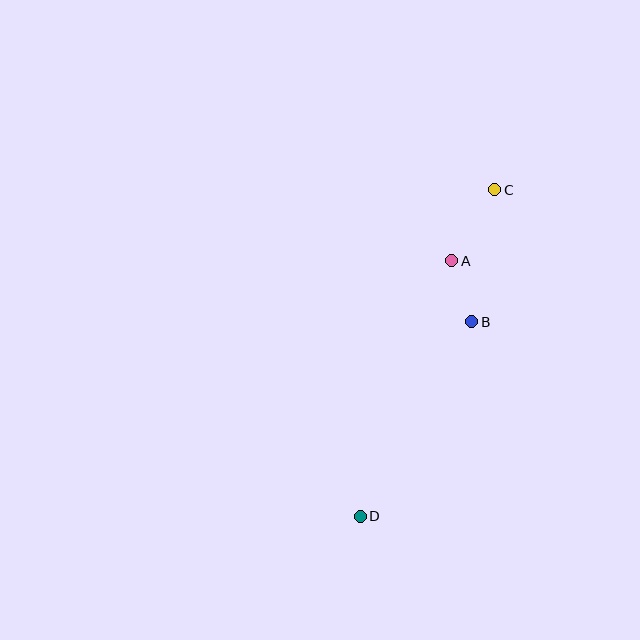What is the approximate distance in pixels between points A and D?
The distance between A and D is approximately 271 pixels.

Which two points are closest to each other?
Points A and B are closest to each other.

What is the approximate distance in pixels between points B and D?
The distance between B and D is approximately 224 pixels.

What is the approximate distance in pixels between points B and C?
The distance between B and C is approximately 134 pixels.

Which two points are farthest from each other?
Points C and D are farthest from each other.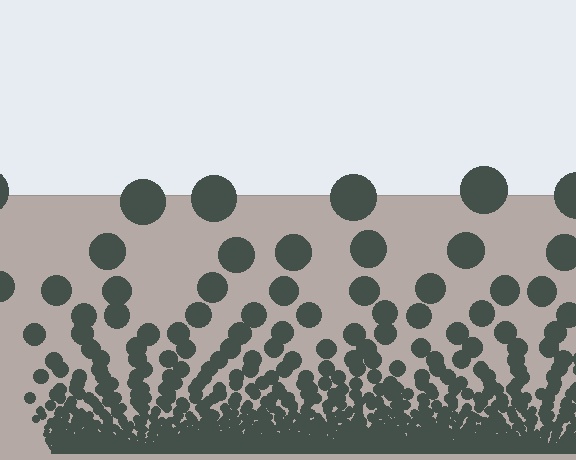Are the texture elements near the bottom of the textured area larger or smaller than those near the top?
Smaller. The gradient is inverted — elements near the bottom are smaller and denser.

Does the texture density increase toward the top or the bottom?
Density increases toward the bottom.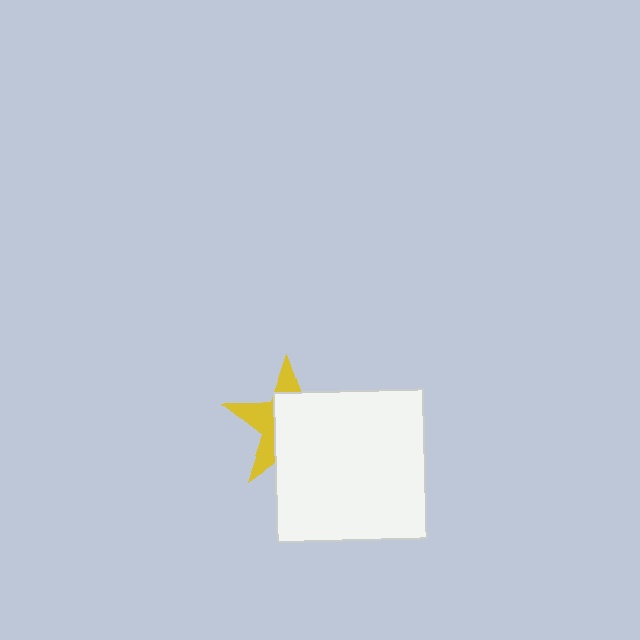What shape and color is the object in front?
The object in front is a white square.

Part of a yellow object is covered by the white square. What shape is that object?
It is a star.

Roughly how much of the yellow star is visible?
A small part of it is visible (roughly 38%).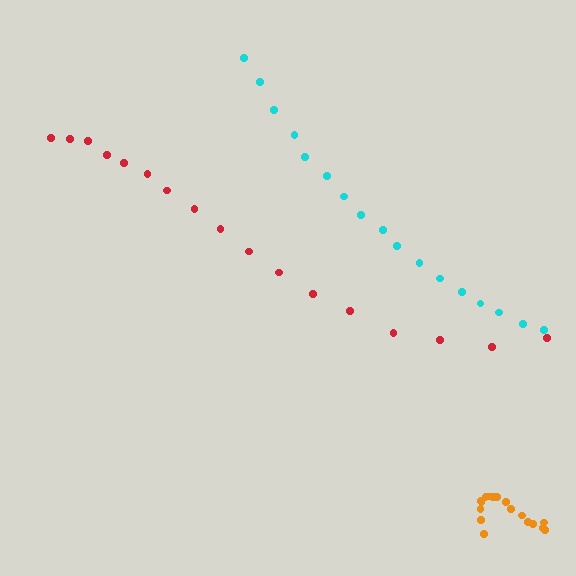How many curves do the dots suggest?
There are 3 distinct paths.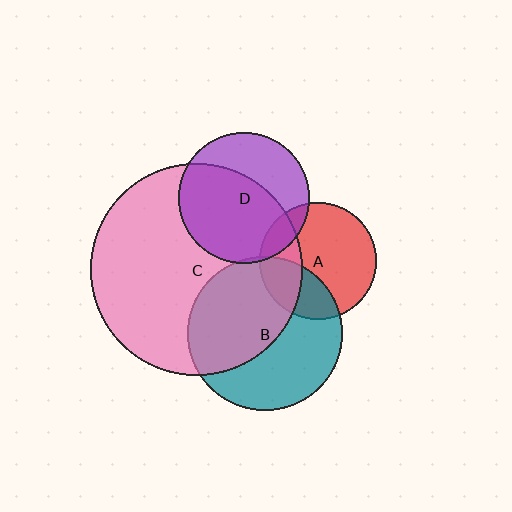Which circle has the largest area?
Circle C (pink).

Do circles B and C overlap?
Yes.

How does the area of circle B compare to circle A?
Approximately 1.7 times.